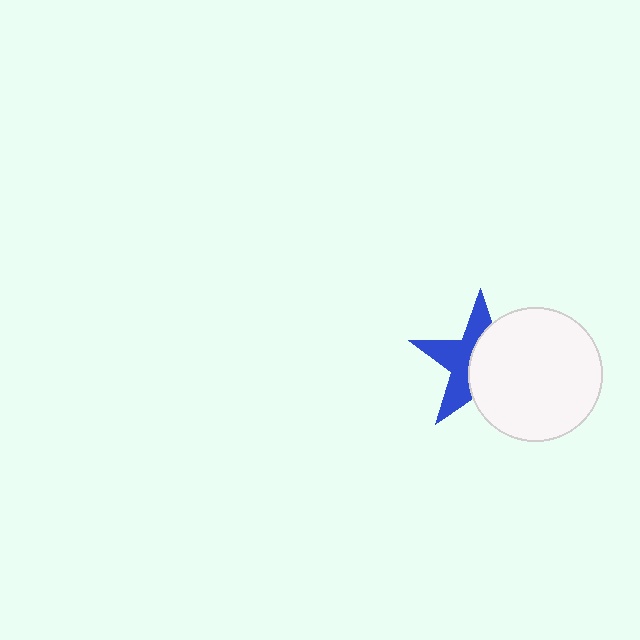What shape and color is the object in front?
The object in front is a white circle.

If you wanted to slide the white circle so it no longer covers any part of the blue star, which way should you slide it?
Slide it right — that is the most direct way to separate the two shapes.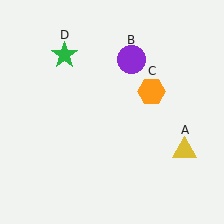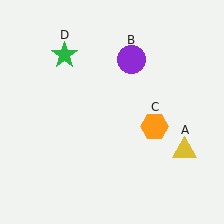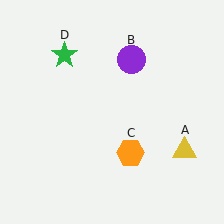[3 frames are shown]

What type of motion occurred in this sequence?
The orange hexagon (object C) rotated clockwise around the center of the scene.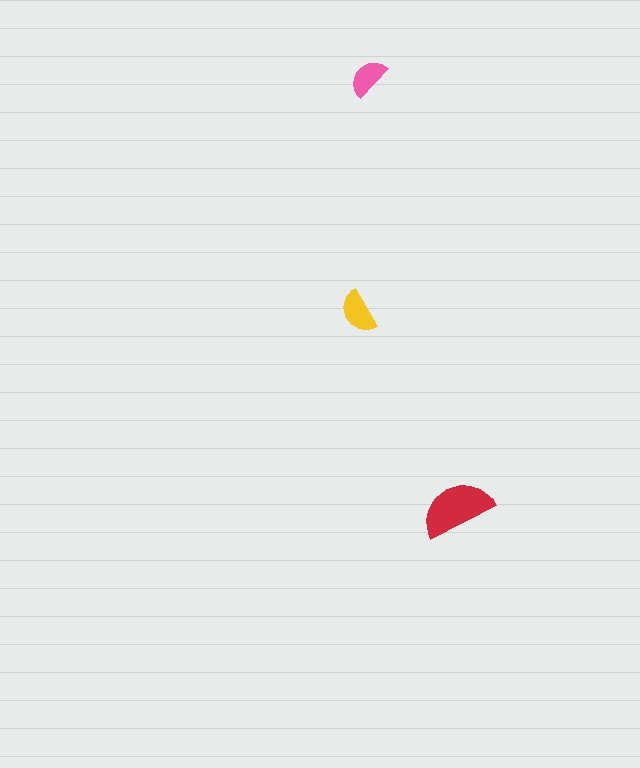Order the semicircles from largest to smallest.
the red one, the yellow one, the pink one.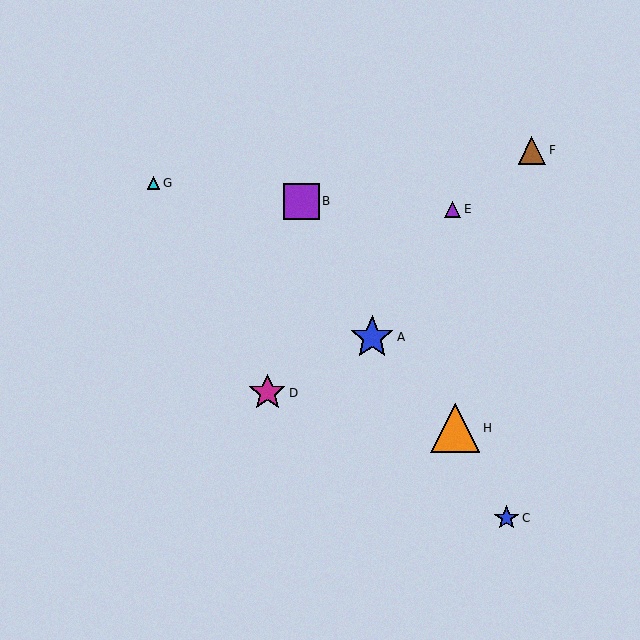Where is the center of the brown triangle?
The center of the brown triangle is at (532, 150).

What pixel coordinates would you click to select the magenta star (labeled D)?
Click at (267, 393) to select the magenta star D.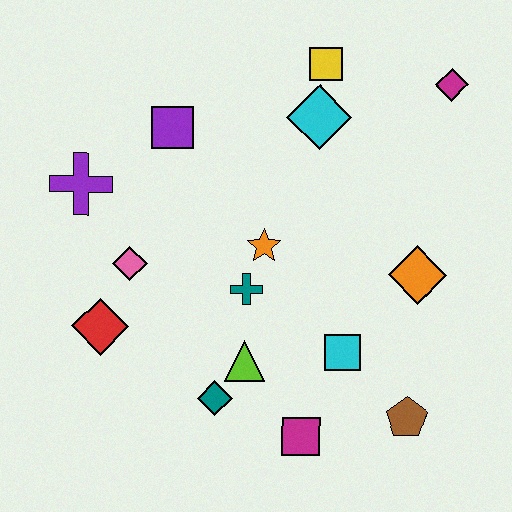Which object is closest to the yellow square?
The cyan diamond is closest to the yellow square.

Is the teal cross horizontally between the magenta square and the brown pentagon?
No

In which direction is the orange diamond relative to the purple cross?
The orange diamond is to the right of the purple cross.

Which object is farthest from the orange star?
The magenta diamond is farthest from the orange star.